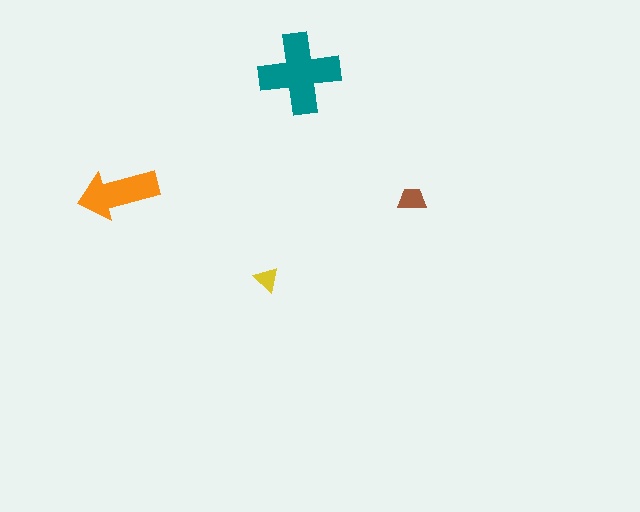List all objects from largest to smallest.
The teal cross, the orange arrow, the brown trapezoid, the yellow triangle.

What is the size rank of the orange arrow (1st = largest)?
2nd.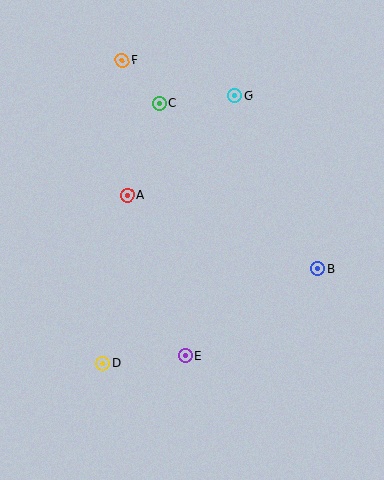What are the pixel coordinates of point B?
Point B is at (318, 269).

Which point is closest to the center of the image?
Point A at (127, 195) is closest to the center.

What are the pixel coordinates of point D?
Point D is at (103, 363).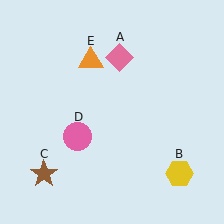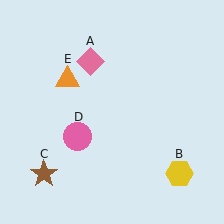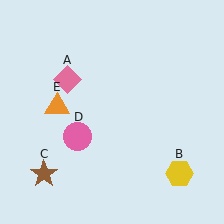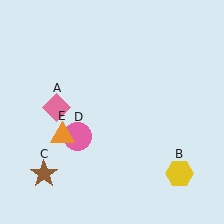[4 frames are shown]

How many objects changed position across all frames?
2 objects changed position: pink diamond (object A), orange triangle (object E).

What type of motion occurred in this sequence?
The pink diamond (object A), orange triangle (object E) rotated counterclockwise around the center of the scene.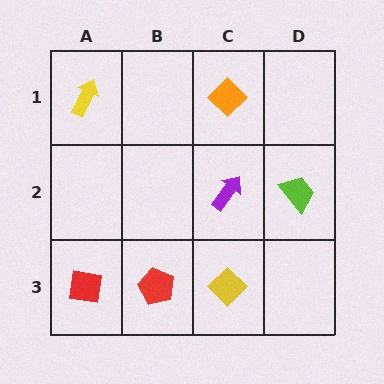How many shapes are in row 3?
3 shapes.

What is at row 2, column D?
A lime trapezoid.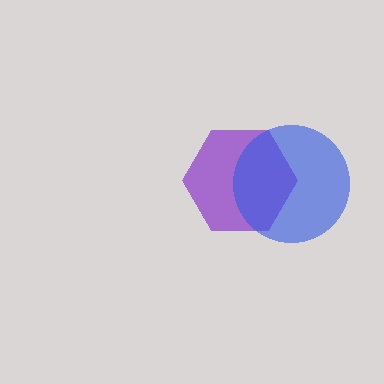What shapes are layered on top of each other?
The layered shapes are: a purple hexagon, a blue circle.